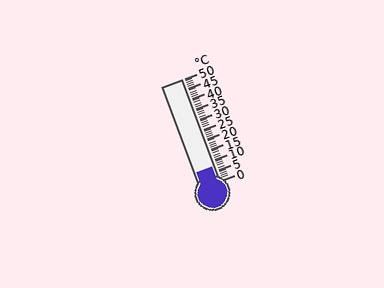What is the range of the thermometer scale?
The thermometer scale ranges from 0°C to 50°C.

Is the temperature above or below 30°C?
The temperature is below 30°C.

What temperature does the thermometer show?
The thermometer shows approximately 7°C.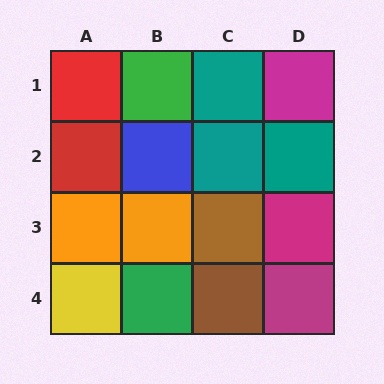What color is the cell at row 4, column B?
Green.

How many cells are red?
2 cells are red.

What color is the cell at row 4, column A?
Yellow.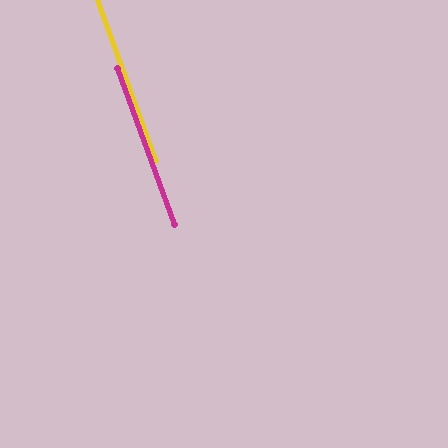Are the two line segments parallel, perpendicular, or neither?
Parallel — their directions differ by only 0.1°.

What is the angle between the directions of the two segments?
Approximately 0 degrees.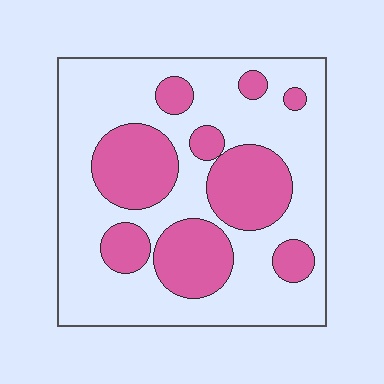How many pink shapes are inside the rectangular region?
9.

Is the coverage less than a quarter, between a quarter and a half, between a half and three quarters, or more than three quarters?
Between a quarter and a half.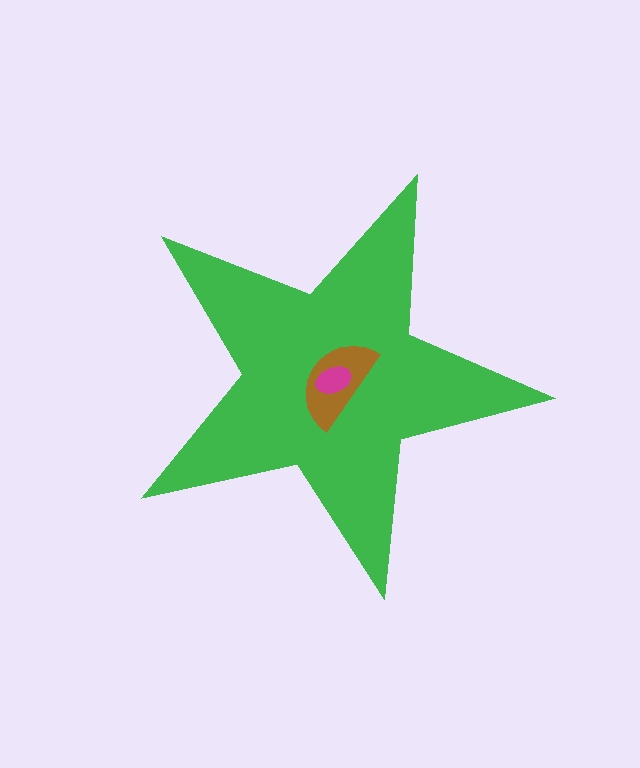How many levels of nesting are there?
3.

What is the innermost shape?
The magenta ellipse.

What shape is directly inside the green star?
The brown semicircle.